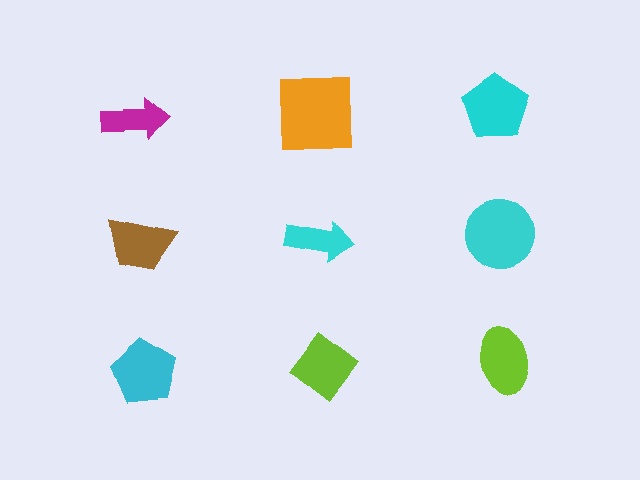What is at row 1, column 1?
A magenta arrow.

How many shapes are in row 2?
3 shapes.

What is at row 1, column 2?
An orange square.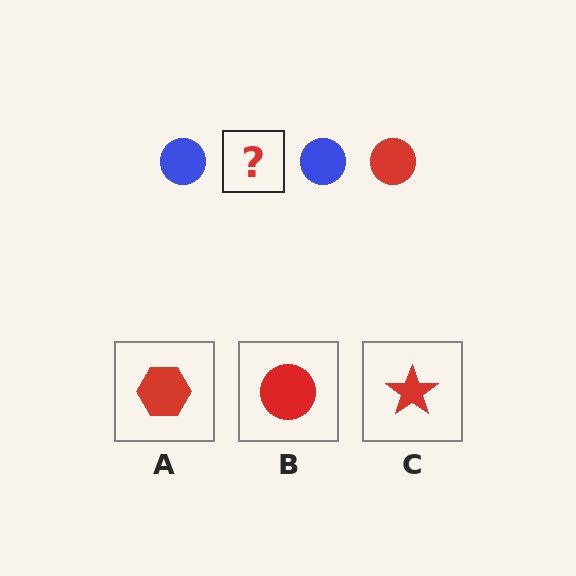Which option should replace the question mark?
Option B.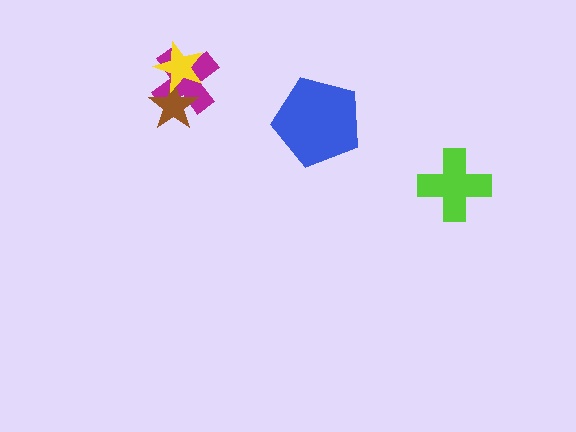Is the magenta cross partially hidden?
Yes, it is partially covered by another shape.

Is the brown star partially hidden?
Yes, it is partially covered by another shape.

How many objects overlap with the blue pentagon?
0 objects overlap with the blue pentagon.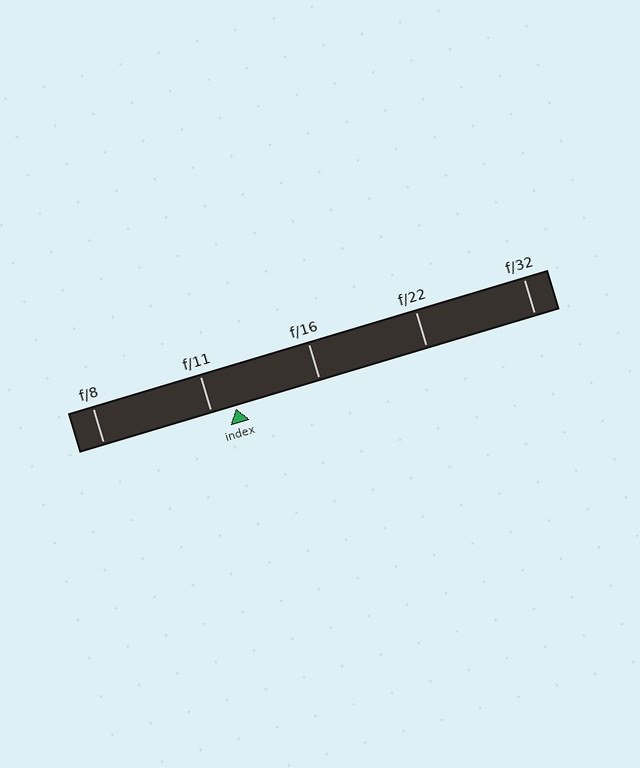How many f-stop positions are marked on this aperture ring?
There are 5 f-stop positions marked.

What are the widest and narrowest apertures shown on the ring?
The widest aperture shown is f/8 and the narrowest is f/32.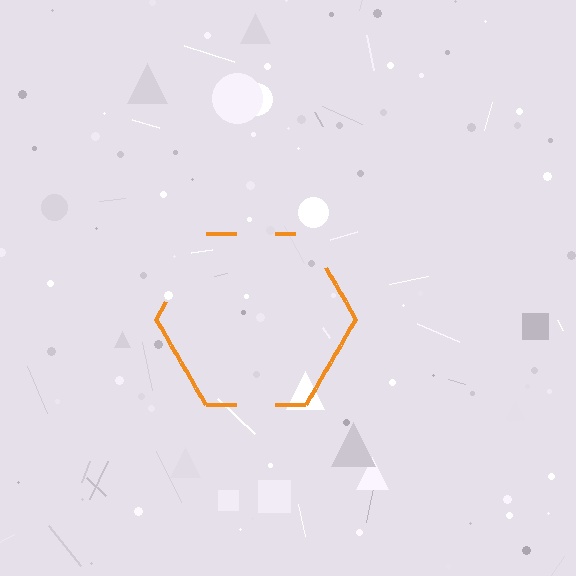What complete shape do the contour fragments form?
The contour fragments form a hexagon.